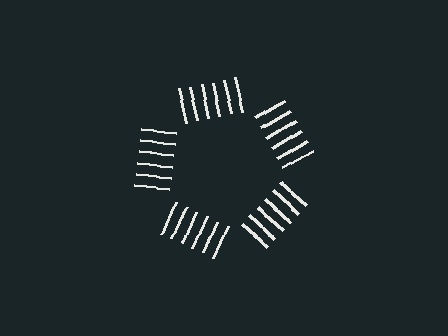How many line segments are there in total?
30 — 6 along each of the 5 edges.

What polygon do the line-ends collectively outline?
An illusory pentagon — the line segments terminate on its edges but no continuous stroke is drawn.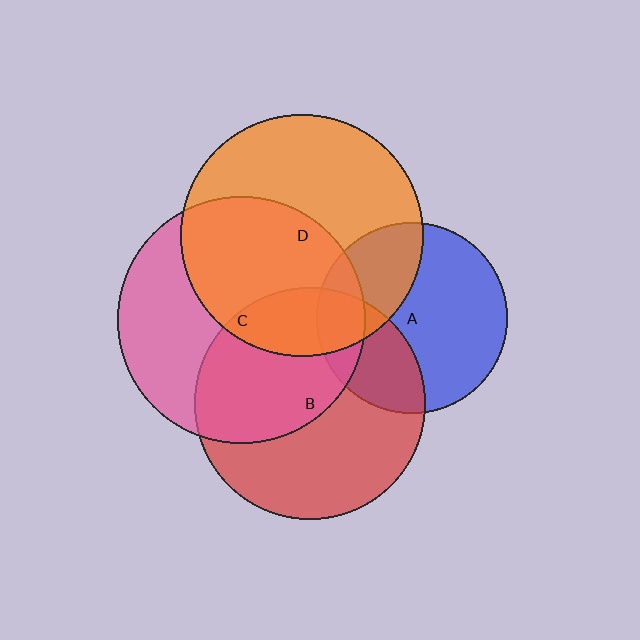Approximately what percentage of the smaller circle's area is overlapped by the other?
Approximately 50%.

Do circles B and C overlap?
Yes.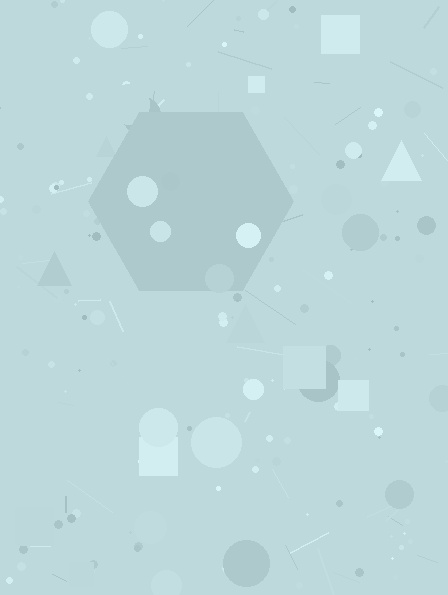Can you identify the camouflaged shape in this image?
The camouflaged shape is a hexagon.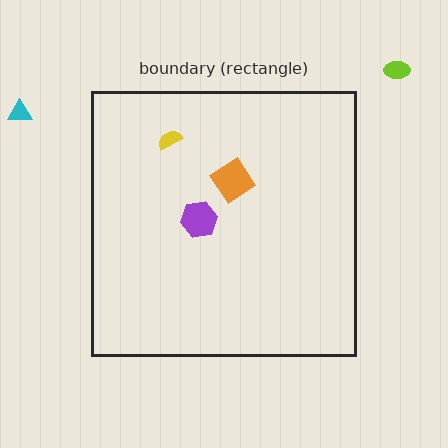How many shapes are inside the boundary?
3 inside, 2 outside.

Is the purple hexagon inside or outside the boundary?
Inside.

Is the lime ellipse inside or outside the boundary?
Outside.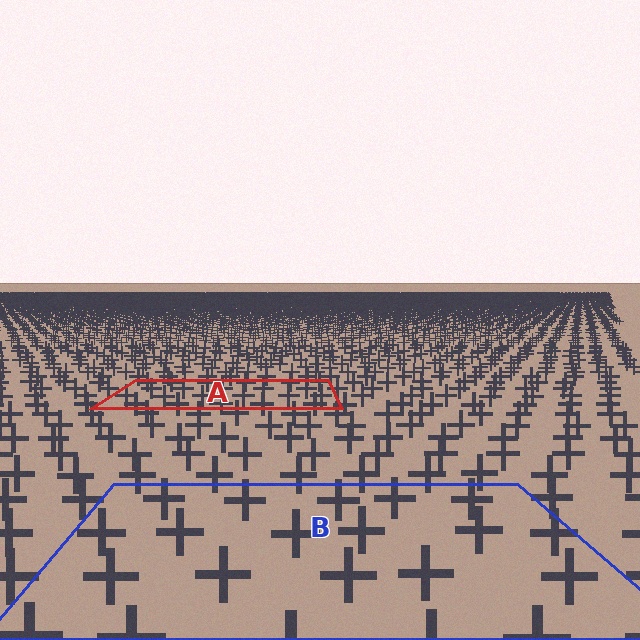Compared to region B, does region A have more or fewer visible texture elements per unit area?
Region A has more texture elements per unit area — they are packed more densely because it is farther away.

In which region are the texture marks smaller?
The texture marks are smaller in region A, because it is farther away.